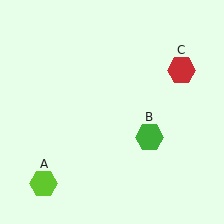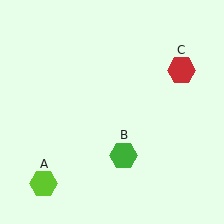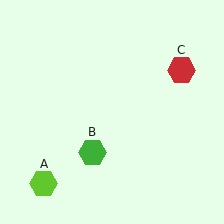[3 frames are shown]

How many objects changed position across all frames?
1 object changed position: green hexagon (object B).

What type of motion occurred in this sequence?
The green hexagon (object B) rotated clockwise around the center of the scene.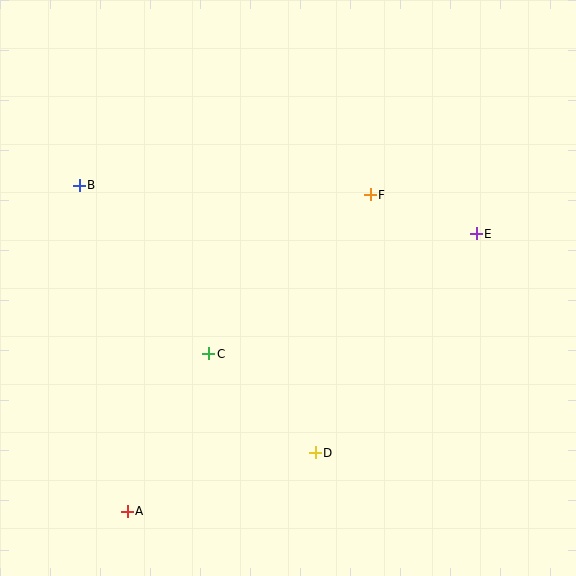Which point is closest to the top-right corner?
Point E is closest to the top-right corner.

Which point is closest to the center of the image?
Point C at (209, 354) is closest to the center.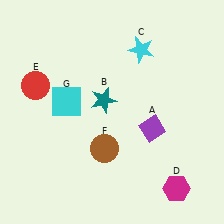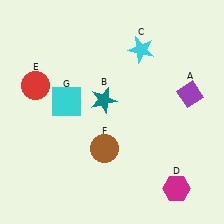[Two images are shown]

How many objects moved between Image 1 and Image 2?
1 object moved between the two images.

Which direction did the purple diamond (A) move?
The purple diamond (A) moved right.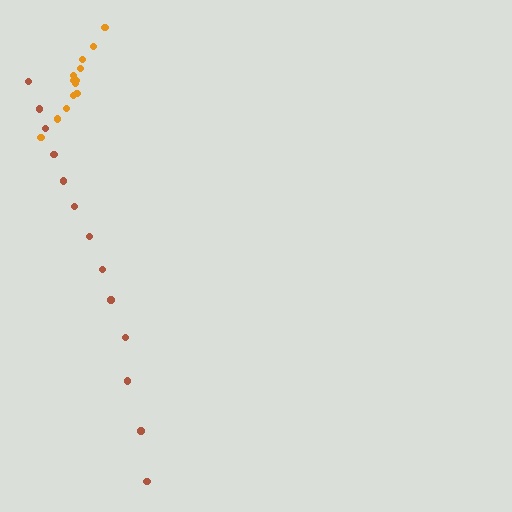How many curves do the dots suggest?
There are 2 distinct paths.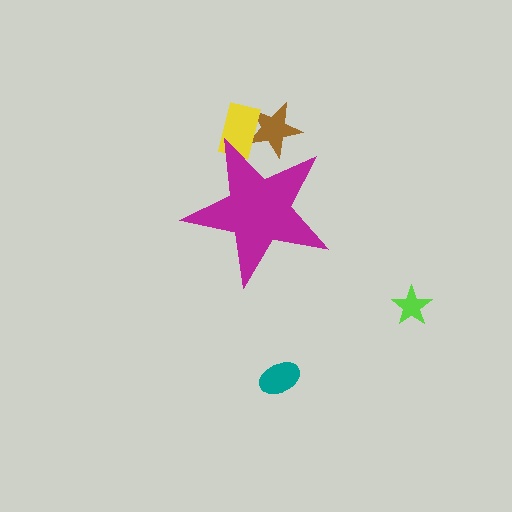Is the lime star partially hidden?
No, the lime star is fully visible.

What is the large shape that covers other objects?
A magenta star.